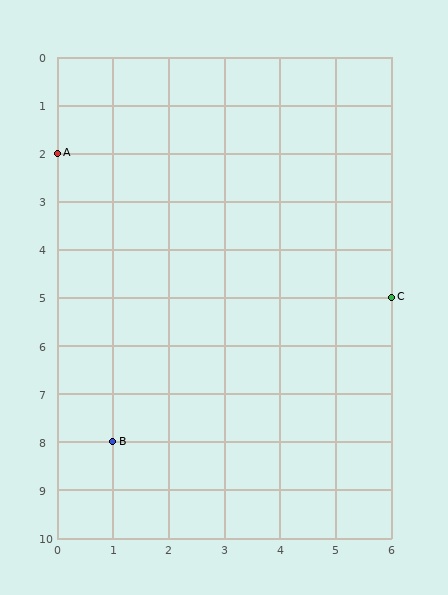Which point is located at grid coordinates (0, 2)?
Point A is at (0, 2).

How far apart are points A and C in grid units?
Points A and C are 6 columns and 3 rows apart (about 6.7 grid units diagonally).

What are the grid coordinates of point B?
Point B is at grid coordinates (1, 8).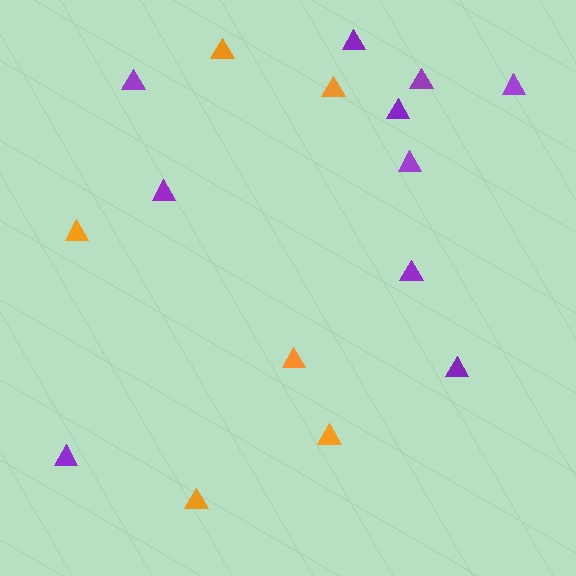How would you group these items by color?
There are 2 groups: one group of orange triangles (6) and one group of purple triangles (10).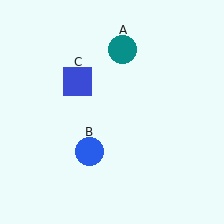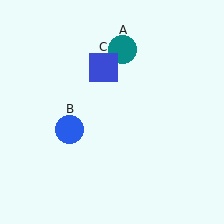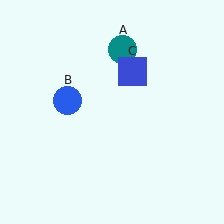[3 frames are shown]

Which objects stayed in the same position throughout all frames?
Teal circle (object A) remained stationary.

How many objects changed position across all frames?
2 objects changed position: blue circle (object B), blue square (object C).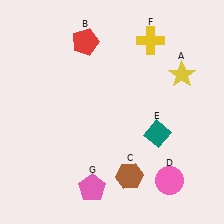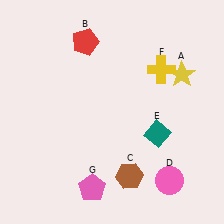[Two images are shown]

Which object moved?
The yellow cross (F) moved down.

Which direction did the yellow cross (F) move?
The yellow cross (F) moved down.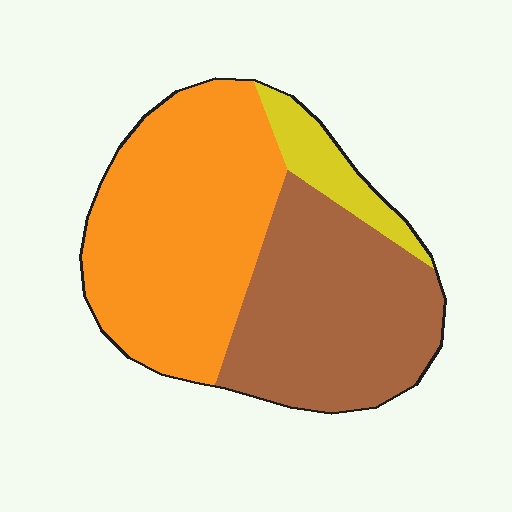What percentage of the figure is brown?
Brown takes up about two fifths (2/5) of the figure.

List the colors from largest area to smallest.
From largest to smallest: orange, brown, yellow.